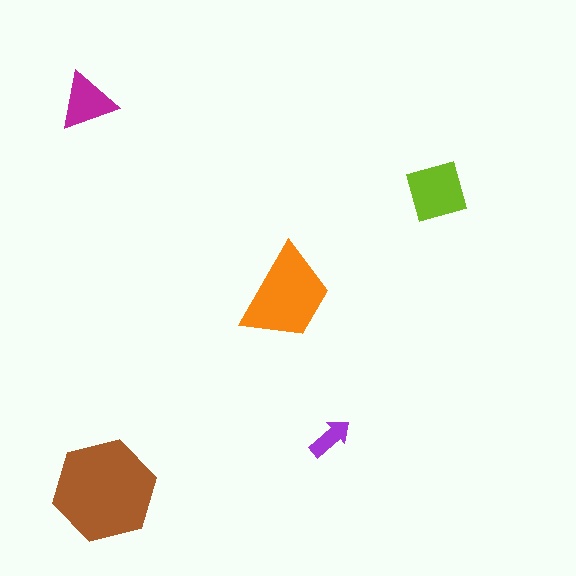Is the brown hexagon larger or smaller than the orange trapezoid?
Larger.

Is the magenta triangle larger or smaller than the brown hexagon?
Smaller.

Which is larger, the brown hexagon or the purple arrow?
The brown hexagon.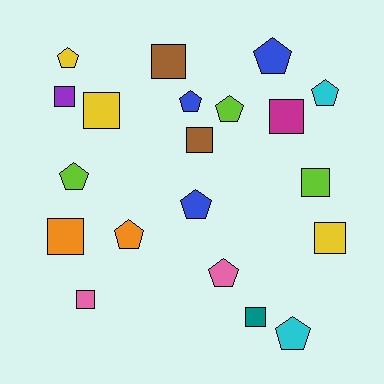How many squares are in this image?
There are 10 squares.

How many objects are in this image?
There are 20 objects.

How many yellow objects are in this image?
There are 3 yellow objects.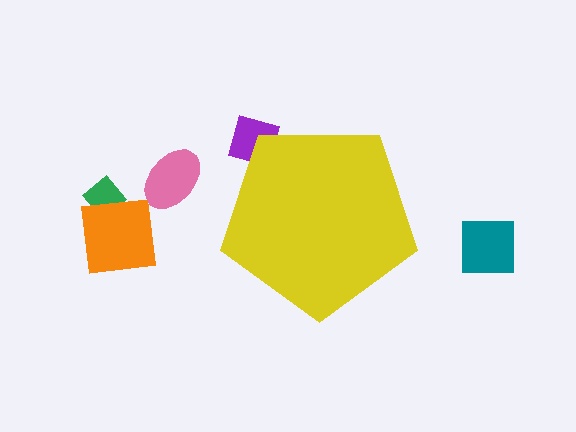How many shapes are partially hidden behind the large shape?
1 shape is partially hidden.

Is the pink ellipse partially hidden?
No, the pink ellipse is fully visible.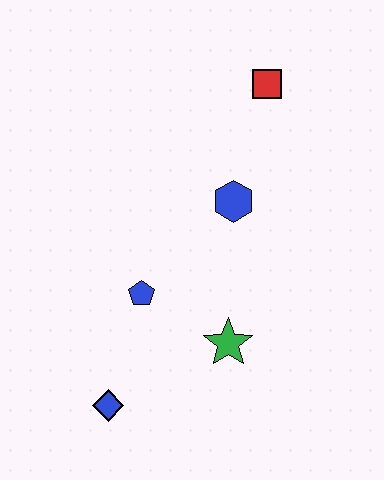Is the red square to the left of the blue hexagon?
No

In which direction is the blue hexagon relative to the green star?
The blue hexagon is above the green star.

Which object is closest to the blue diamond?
The blue pentagon is closest to the blue diamond.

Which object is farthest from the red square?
The blue diamond is farthest from the red square.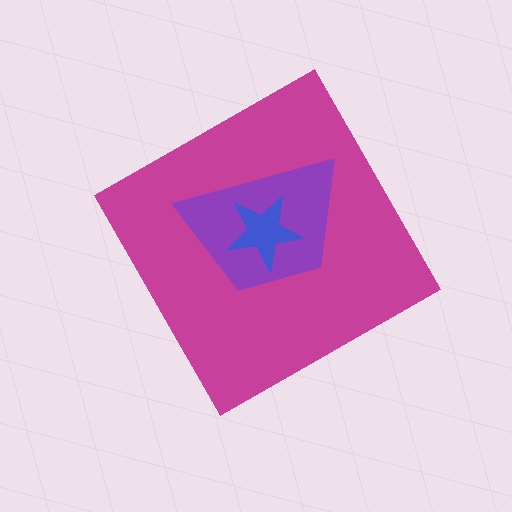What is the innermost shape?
The blue star.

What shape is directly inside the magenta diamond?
The purple trapezoid.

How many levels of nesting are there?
3.